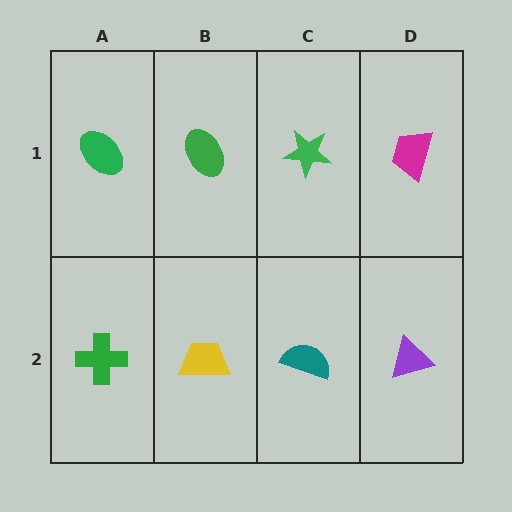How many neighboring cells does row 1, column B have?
3.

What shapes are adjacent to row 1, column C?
A teal semicircle (row 2, column C), a green ellipse (row 1, column B), a magenta trapezoid (row 1, column D).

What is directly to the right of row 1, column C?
A magenta trapezoid.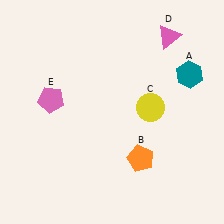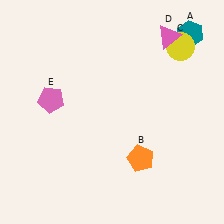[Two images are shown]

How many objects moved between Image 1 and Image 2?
2 objects moved between the two images.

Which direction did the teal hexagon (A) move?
The teal hexagon (A) moved up.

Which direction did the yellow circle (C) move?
The yellow circle (C) moved up.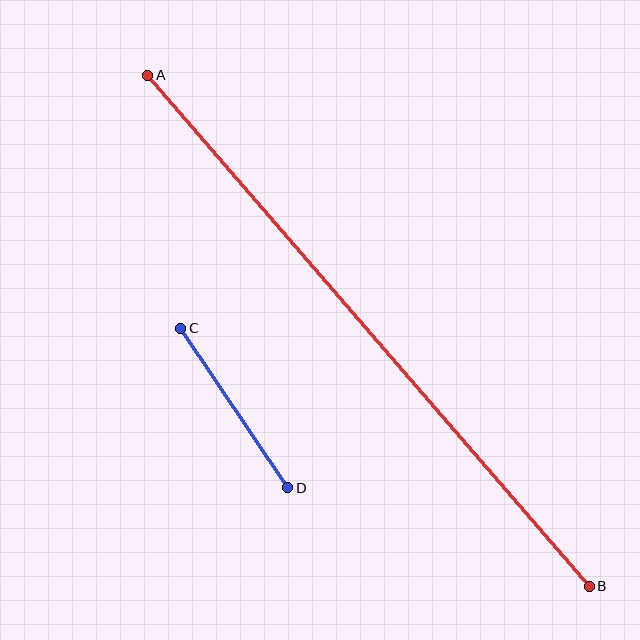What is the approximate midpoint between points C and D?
The midpoint is at approximately (234, 408) pixels.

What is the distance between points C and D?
The distance is approximately 192 pixels.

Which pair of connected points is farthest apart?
Points A and B are farthest apart.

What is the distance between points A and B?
The distance is approximately 675 pixels.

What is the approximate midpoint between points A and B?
The midpoint is at approximately (369, 331) pixels.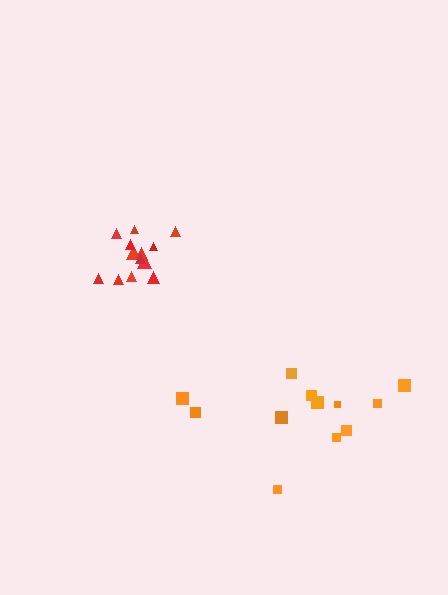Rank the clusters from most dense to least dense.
red, orange.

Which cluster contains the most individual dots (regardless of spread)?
Red (13).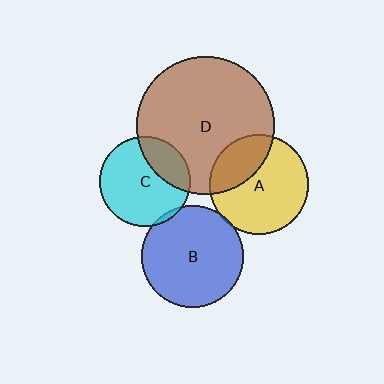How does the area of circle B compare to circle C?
Approximately 1.3 times.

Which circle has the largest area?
Circle D (brown).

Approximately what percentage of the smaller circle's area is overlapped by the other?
Approximately 25%.